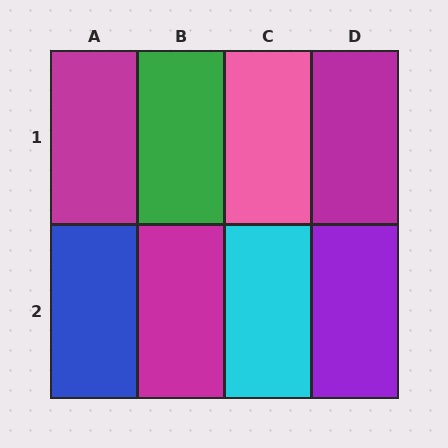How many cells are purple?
1 cell is purple.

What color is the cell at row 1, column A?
Magenta.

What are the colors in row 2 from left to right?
Blue, magenta, cyan, purple.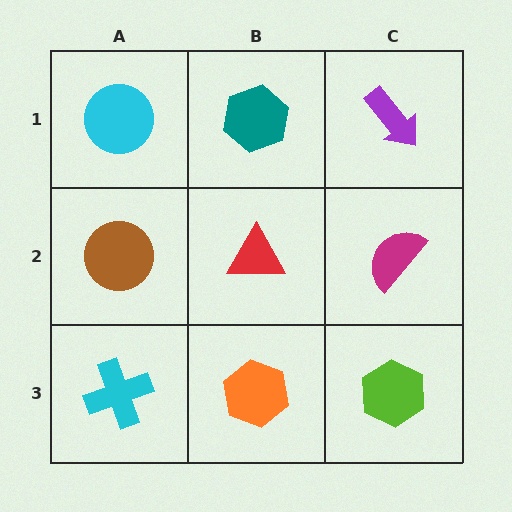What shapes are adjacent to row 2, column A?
A cyan circle (row 1, column A), a cyan cross (row 3, column A), a red triangle (row 2, column B).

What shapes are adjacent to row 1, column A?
A brown circle (row 2, column A), a teal hexagon (row 1, column B).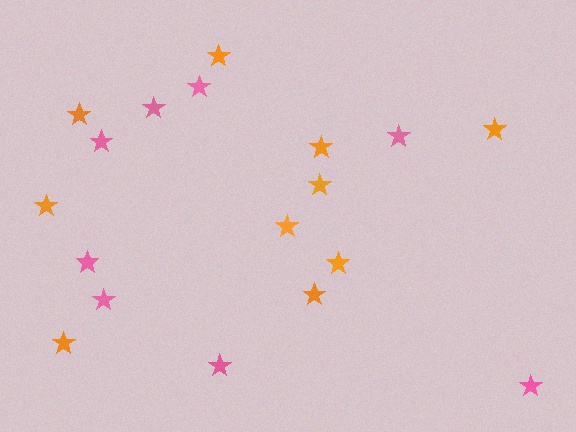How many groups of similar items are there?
There are 2 groups: one group of orange stars (10) and one group of pink stars (8).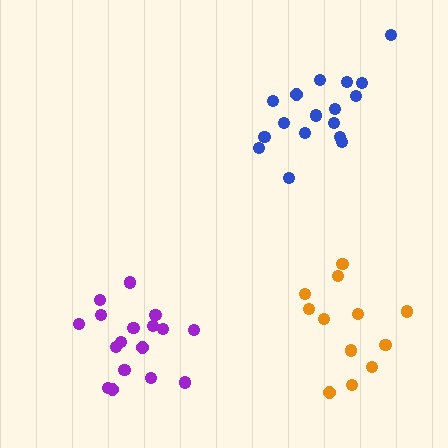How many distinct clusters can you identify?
There are 3 distinct clusters.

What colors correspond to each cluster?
The clusters are colored: purple, orange, blue.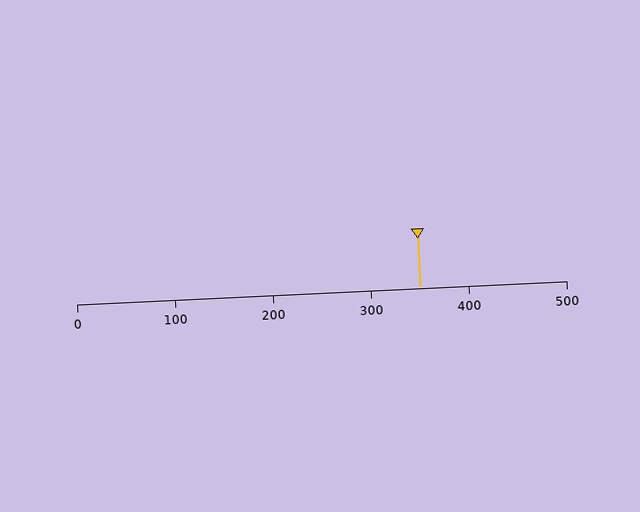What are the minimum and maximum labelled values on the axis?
The axis runs from 0 to 500.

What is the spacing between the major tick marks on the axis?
The major ticks are spaced 100 apart.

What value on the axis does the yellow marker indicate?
The marker indicates approximately 350.